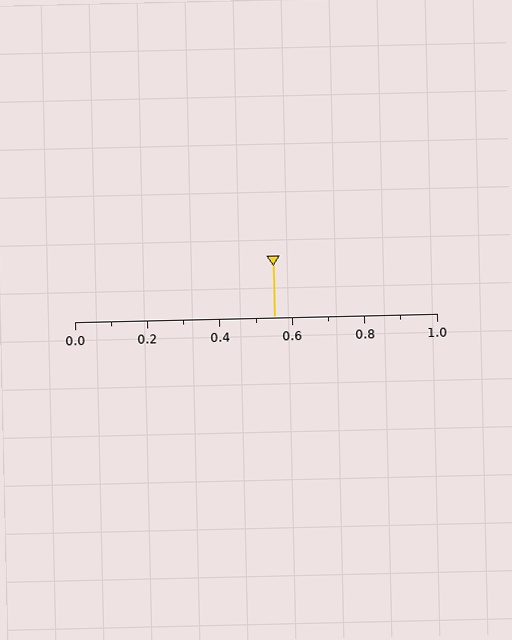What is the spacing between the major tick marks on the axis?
The major ticks are spaced 0.2 apart.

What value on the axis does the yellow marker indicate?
The marker indicates approximately 0.55.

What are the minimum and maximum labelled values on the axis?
The axis runs from 0.0 to 1.0.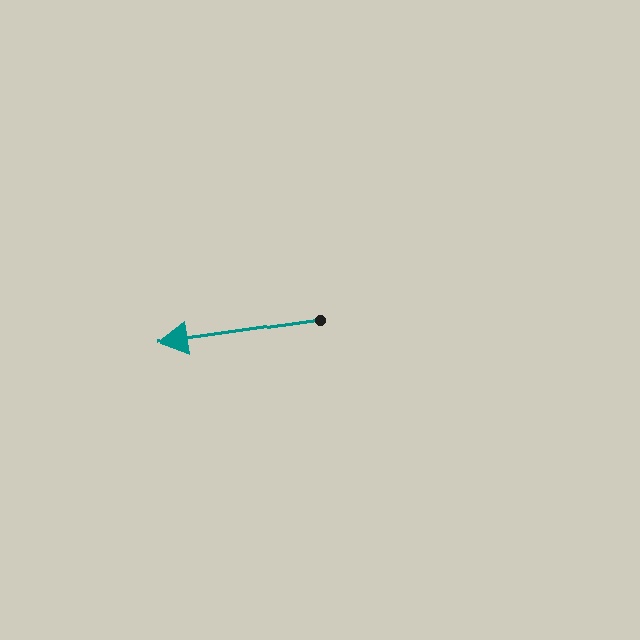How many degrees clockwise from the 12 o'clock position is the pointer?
Approximately 262 degrees.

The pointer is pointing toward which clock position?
Roughly 9 o'clock.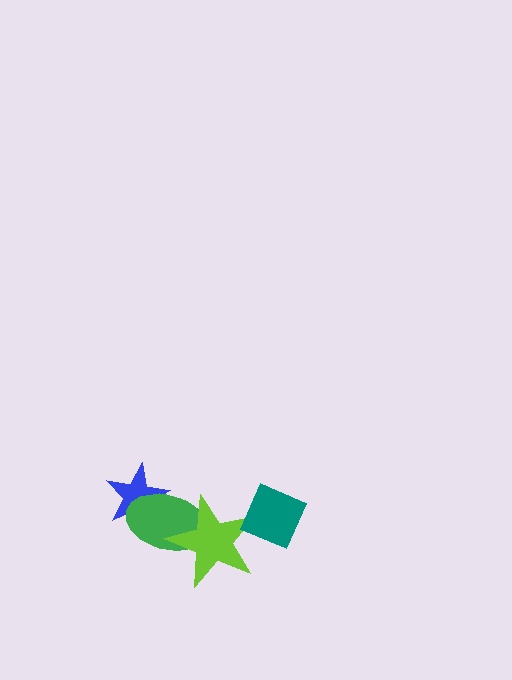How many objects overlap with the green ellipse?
2 objects overlap with the green ellipse.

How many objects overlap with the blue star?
1 object overlaps with the blue star.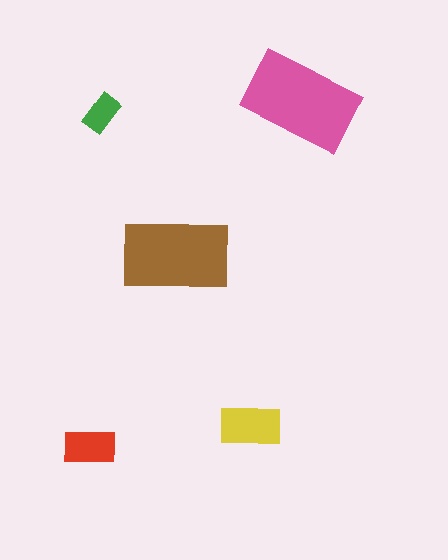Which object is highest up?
The pink rectangle is topmost.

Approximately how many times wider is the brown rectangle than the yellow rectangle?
About 2 times wider.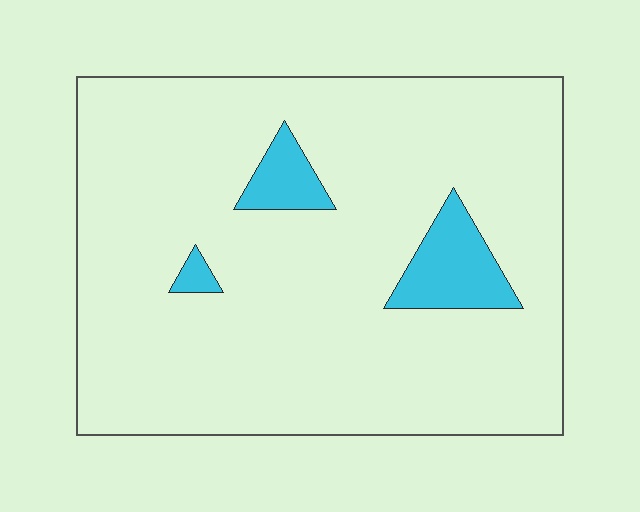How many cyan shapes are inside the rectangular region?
3.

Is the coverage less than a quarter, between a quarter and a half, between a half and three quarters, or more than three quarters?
Less than a quarter.